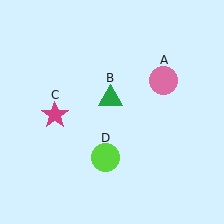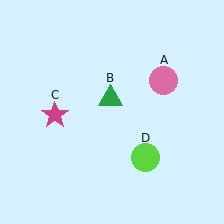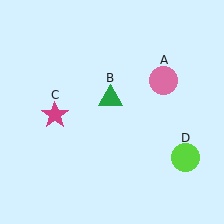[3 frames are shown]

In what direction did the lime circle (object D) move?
The lime circle (object D) moved right.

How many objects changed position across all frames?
1 object changed position: lime circle (object D).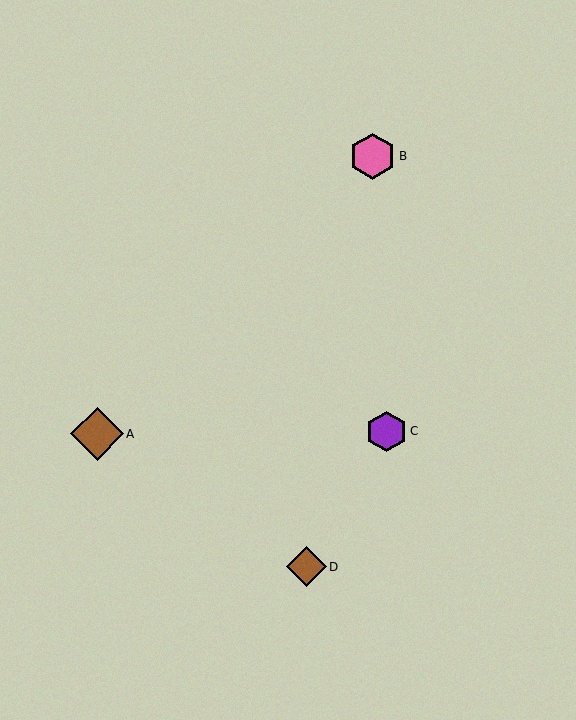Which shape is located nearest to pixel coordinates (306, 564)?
The brown diamond (labeled D) at (306, 567) is nearest to that location.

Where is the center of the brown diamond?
The center of the brown diamond is at (97, 434).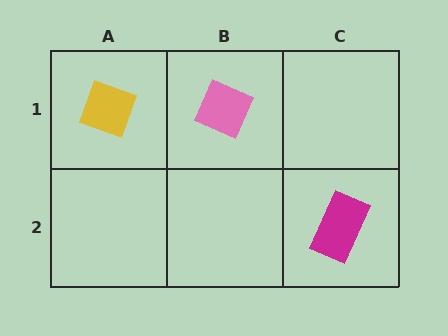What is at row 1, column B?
A pink diamond.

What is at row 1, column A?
A yellow diamond.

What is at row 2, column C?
A magenta rectangle.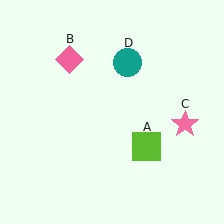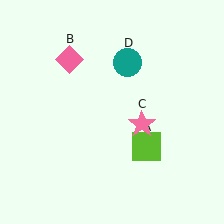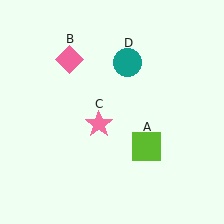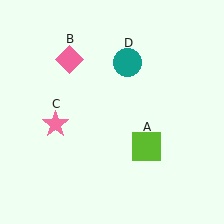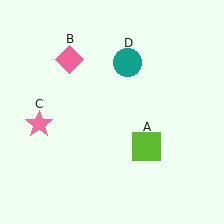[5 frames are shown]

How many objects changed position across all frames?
1 object changed position: pink star (object C).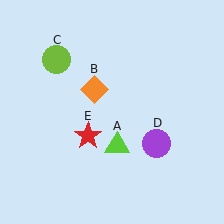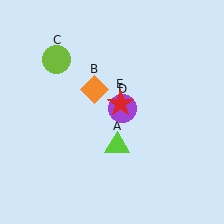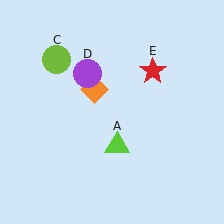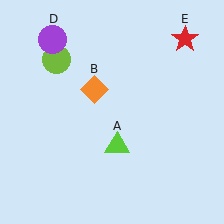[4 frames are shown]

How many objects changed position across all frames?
2 objects changed position: purple circle (object D), red star (object E).